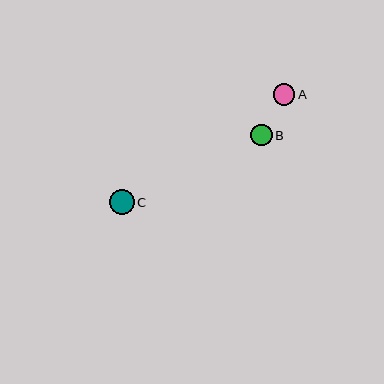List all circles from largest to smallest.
From largest to smallest: C, A, B.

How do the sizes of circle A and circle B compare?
Circle A and circle B are approximately the same size.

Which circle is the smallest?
Circle B is the smallest with a size of approximately 21 pixels.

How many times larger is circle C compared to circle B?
Circle C is approximately 1.2 times the size of circle B.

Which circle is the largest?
Circle C is the largest with a size of approximately 25 pixels.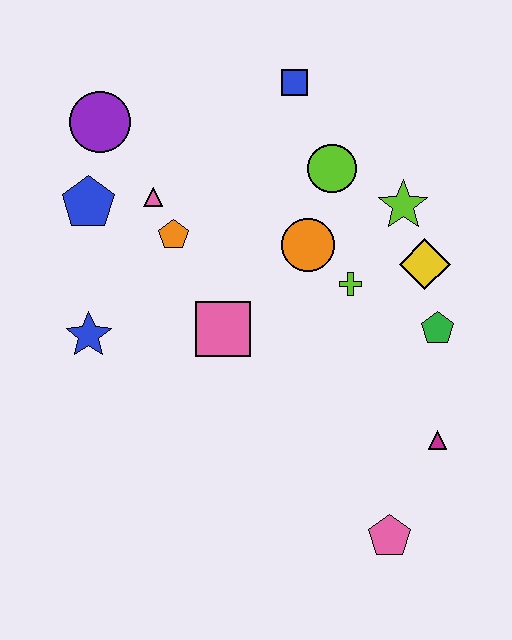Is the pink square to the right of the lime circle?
No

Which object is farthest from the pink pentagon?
The purple circle is farthest from the pink pentagon.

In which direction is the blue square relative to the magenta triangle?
The blue square is above the magenta triangle.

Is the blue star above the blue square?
No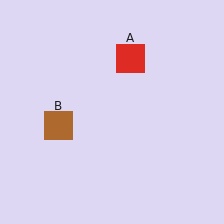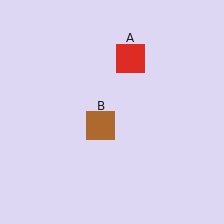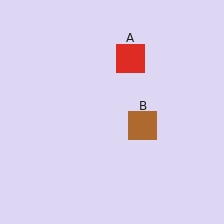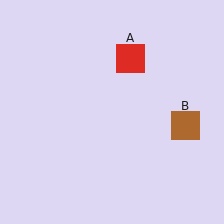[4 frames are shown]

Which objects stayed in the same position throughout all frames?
Red square (object A) remained stationary.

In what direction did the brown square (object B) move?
The brown square (object B) moved right.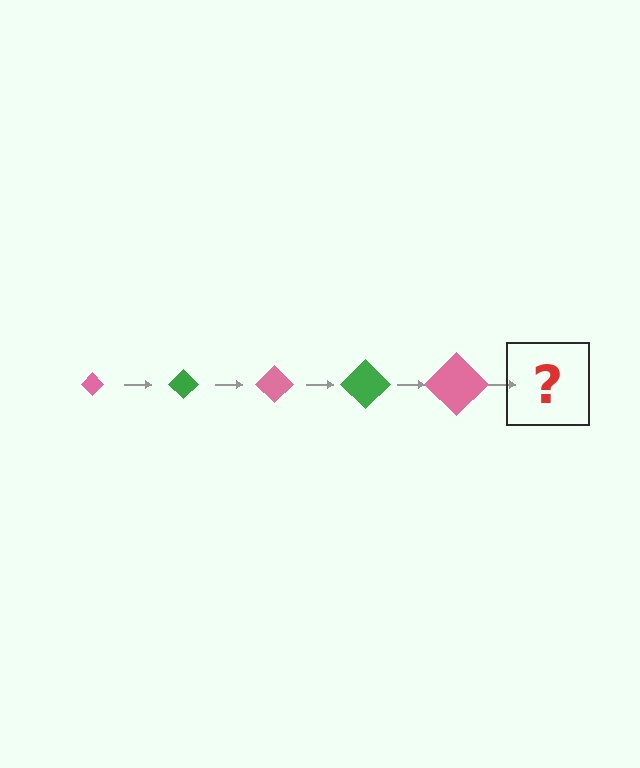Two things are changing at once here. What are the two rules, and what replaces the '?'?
The two rules are that the diamond grows larger each step and the color cycles through pink and green. The '?' should be a green diamond, larger than the previous one.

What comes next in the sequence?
The next element should be a green diamond, larger than the previous one.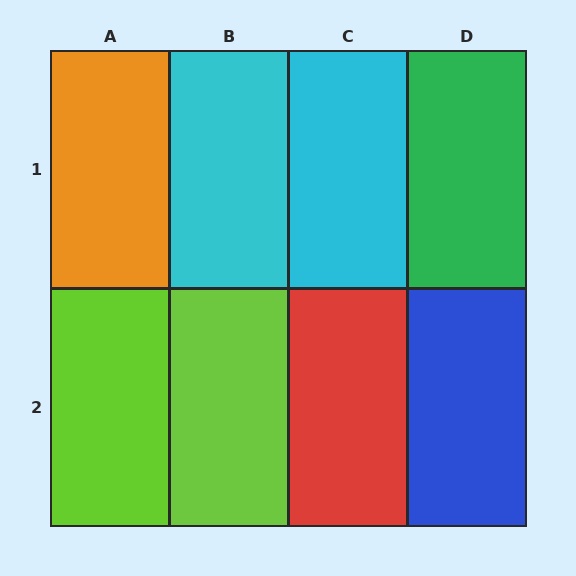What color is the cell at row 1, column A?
Orange.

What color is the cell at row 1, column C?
Cyan.